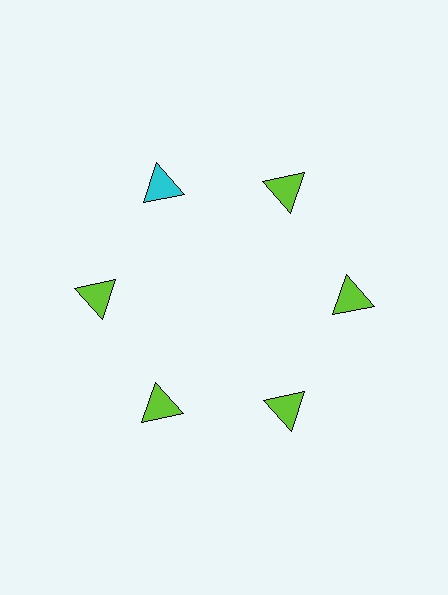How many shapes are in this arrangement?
There are 6 shapes arranged in a ring pattern.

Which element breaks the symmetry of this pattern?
The cyan triangle at roughly the 11 o'clock position breaks the symmetry. All other shapes are lime triangles.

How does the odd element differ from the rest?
It has a different color: cyan instead of lime.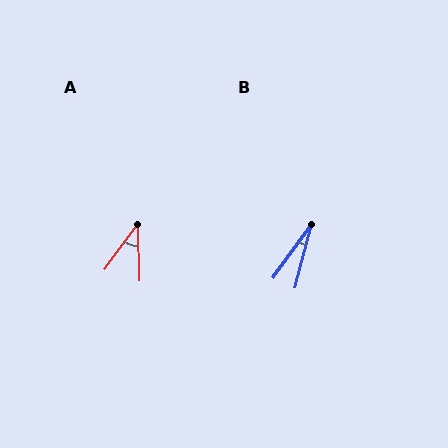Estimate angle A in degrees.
Approximately 38 degrees.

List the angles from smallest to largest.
B (22°), A (38°).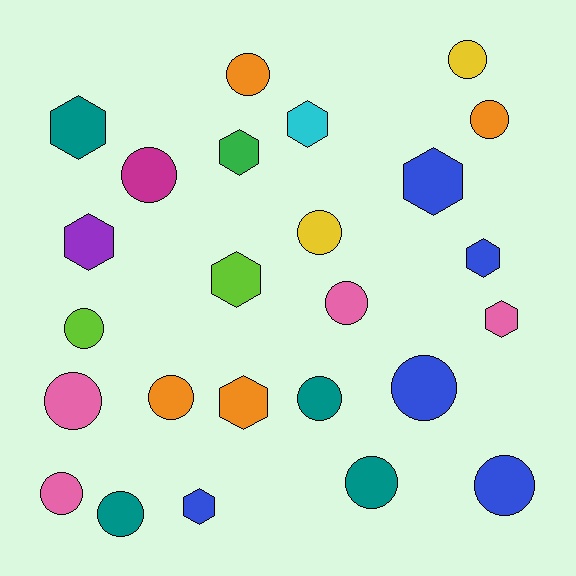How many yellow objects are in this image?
There are 2 yellow objects.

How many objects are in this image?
There are 25 objects.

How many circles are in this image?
There are 15 circles.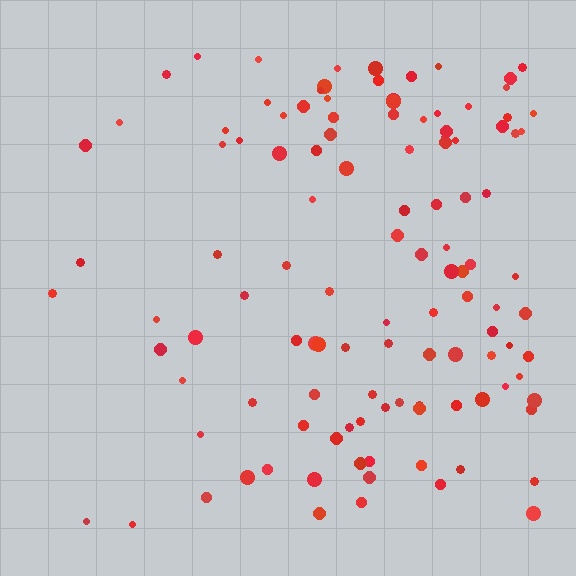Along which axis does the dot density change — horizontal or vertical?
Horizontal.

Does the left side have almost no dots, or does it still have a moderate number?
Still a moderate number, just noticeably fewer than the right.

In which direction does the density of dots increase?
From left to right, with the right side densest.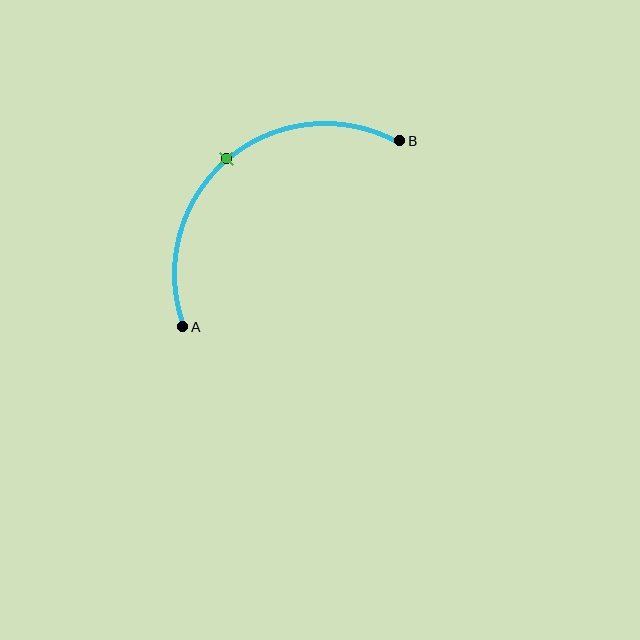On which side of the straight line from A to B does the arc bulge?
The arc bulges above and to the left of the straight line connecting A and B.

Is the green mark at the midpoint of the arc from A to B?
Yes. The green mark lies on the arc at equal arc-length from both A and B — it is the arc midpoint.